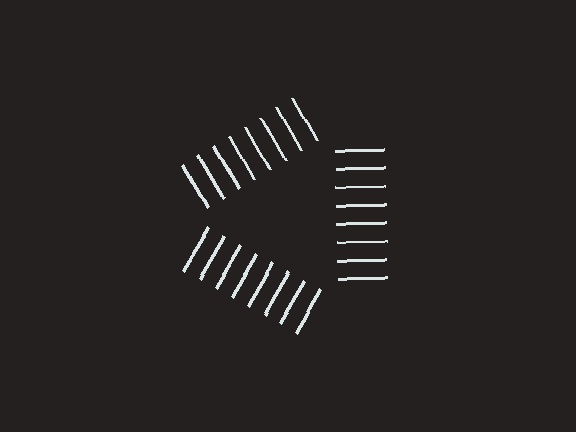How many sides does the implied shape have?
3 sides — the line-ends trace a triangle.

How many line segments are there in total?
24 — 8 along each of the 3 edges.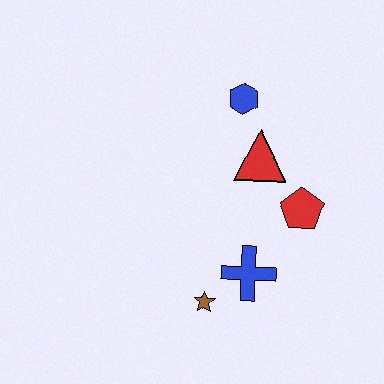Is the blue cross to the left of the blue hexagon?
No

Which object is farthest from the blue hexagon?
The brown star is farthest from the blue hexagon.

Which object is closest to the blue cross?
The brown star is closest to the blue cross.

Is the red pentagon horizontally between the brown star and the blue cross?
No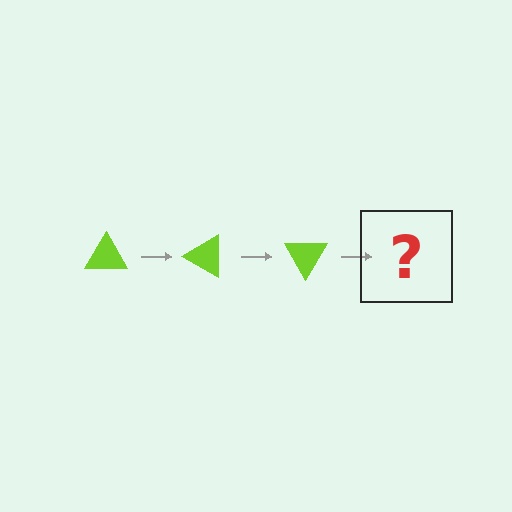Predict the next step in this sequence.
The next step is a lime triangle rotated 90 degrees.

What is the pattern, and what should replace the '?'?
The pattern is that the triangle rotates 30 degrees each step. The '?' should be a lime triangle rotated 90 degrees.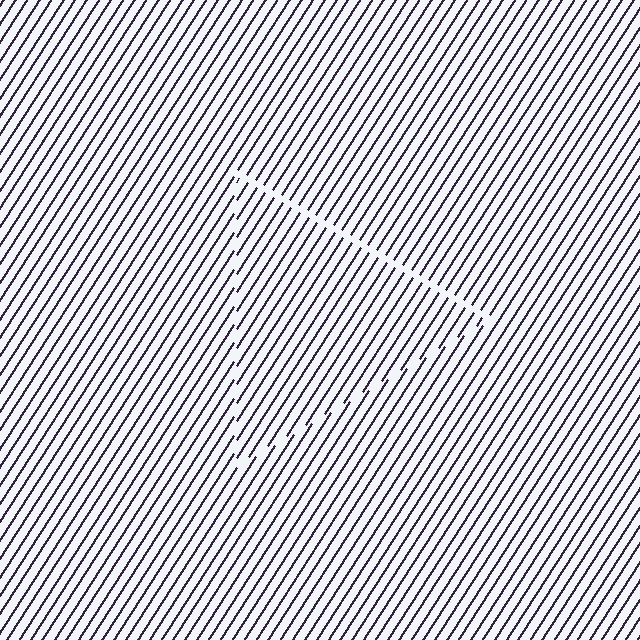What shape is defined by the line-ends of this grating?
An illusory triangle. The interior of the shape contains the same grating, shifted by half a period — the contour is defined by the phase discontinuity where line-ends from the inner and outer gratings abut.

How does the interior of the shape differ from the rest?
The interior of the shape contains the same grating, shifted by half a period — the contour is defined by the phase discontinuity where line-ends from the inner and outer gratings abut.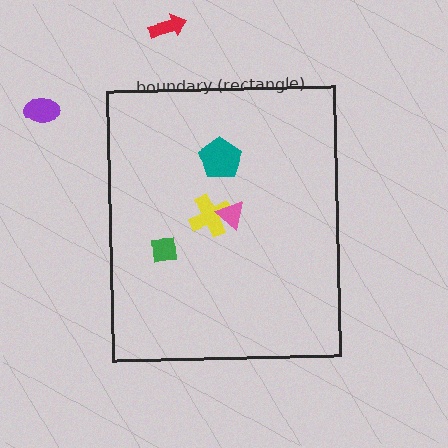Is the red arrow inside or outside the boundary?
Outside.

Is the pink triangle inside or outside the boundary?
Inside.